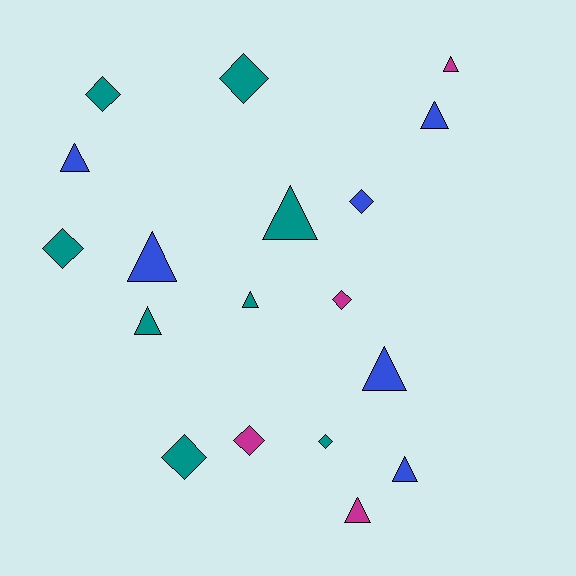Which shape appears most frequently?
Triangle, with 10 objects.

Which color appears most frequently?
Teal, with 8 objects.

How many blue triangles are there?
There are 5 blue triangles.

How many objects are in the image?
There are 18 objects.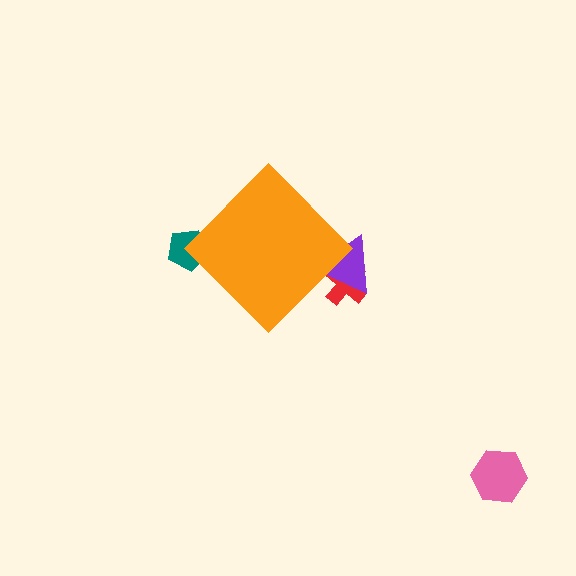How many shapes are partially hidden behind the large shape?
3 shapes are partially hidden.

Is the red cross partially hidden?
Yes, the red cross is partially hidden behind the orange diamond.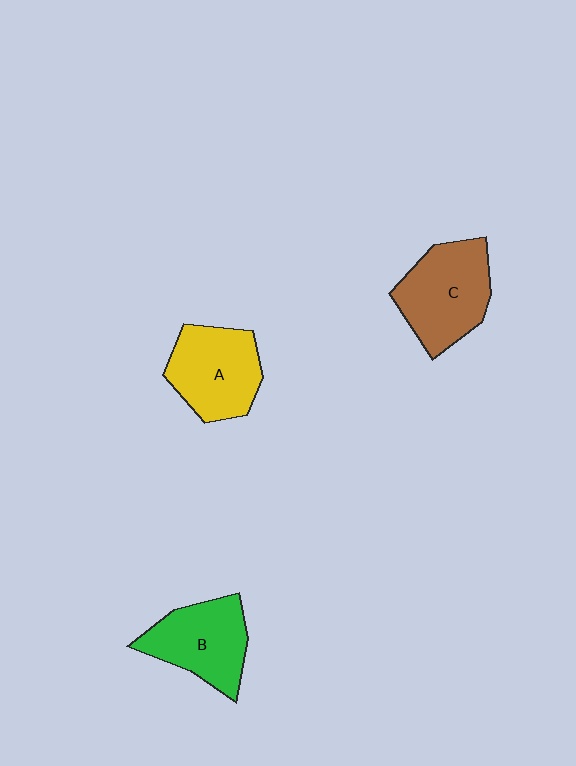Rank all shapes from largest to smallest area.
From largest to smallest: C (brown), A (yellow), B (green).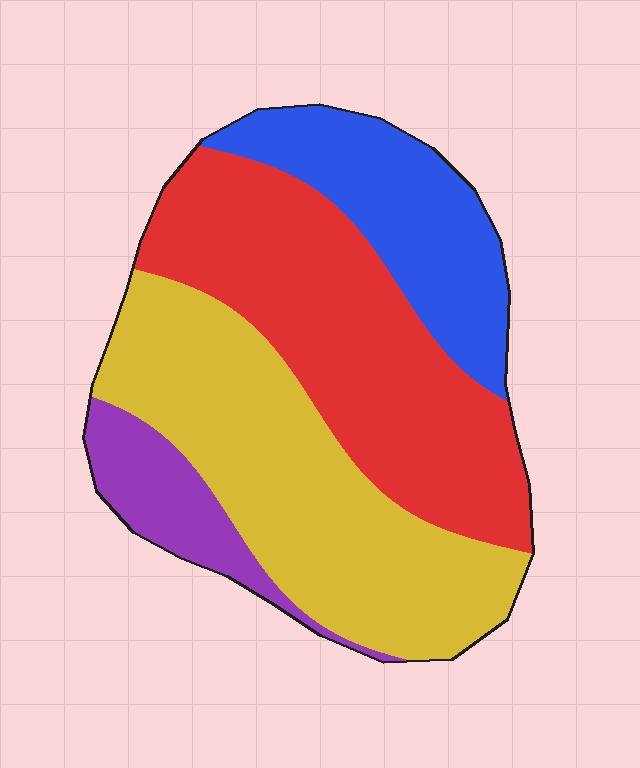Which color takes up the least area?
Purple, at roughly 10%.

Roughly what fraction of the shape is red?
Red covers about 35% of the shape.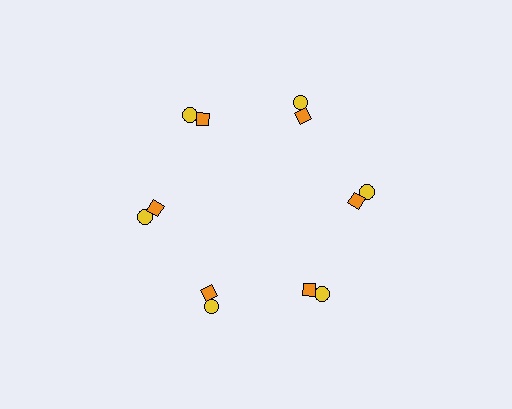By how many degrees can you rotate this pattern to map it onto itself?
The pattern maps onto itself every 60 degrees of rotation.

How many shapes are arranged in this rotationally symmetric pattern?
There are 12 shapes, arranged in 6 groups of 2.